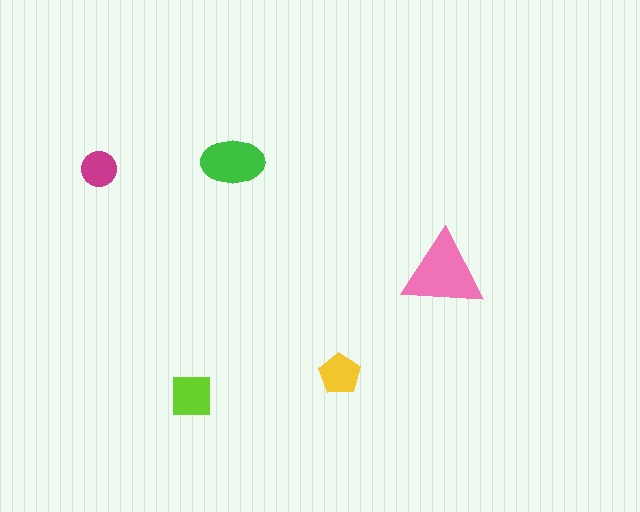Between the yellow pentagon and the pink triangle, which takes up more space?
The pink triangle.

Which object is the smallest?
The magenta circle.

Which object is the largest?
The pink triangle.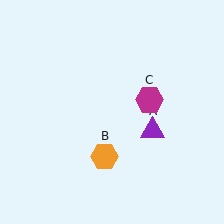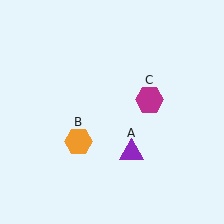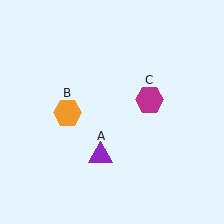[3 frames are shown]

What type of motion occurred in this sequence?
The purple triangle (object A), orange hexagon (object B) rotated clockwise around the center of the scene.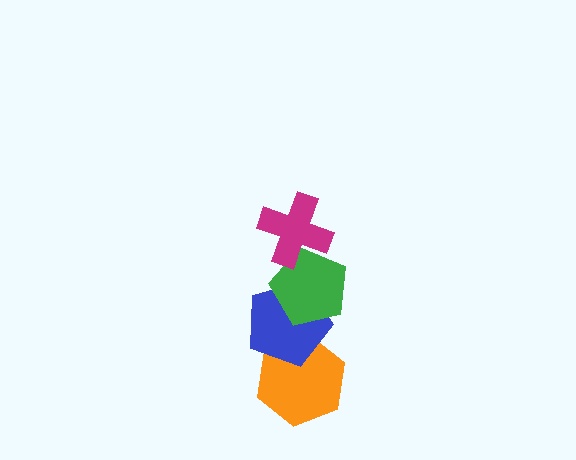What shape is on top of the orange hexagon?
The blue pentagon is on top of the orange hexagon.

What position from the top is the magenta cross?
The magenta cross is 1st from the top.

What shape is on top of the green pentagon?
The magenta cross is on top of the green pentagon.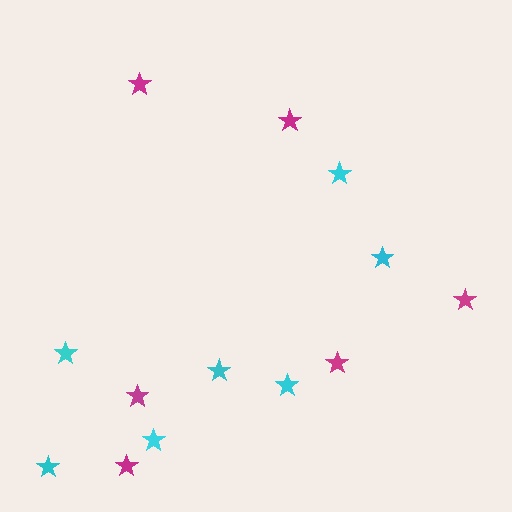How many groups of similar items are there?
There are 2 groups: one group of cyan stars (7) and one group of magenta stars (6).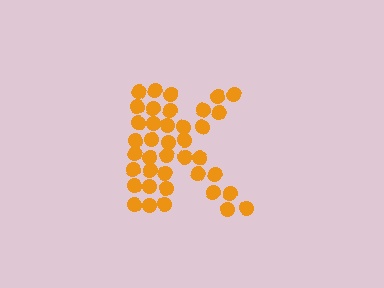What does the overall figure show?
The overall figure shows the letter K.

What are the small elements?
The small elements are circles.